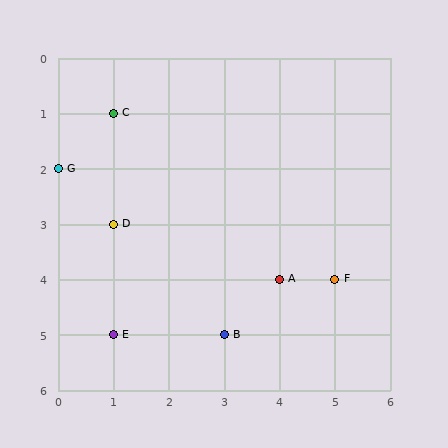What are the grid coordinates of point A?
Point A is at grid coordinates (4, 4).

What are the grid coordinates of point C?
Point C is at grid coordinates (1, 1).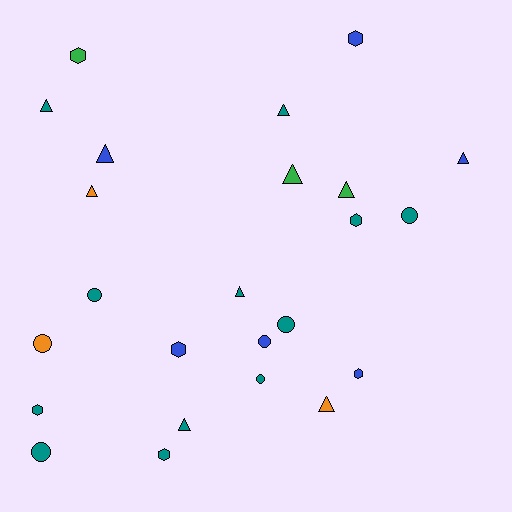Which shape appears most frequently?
Triangle, with 10 objects.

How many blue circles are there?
There is 1 blue circle.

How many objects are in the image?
There are 24 objects.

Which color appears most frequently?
Teal, with 12 objects.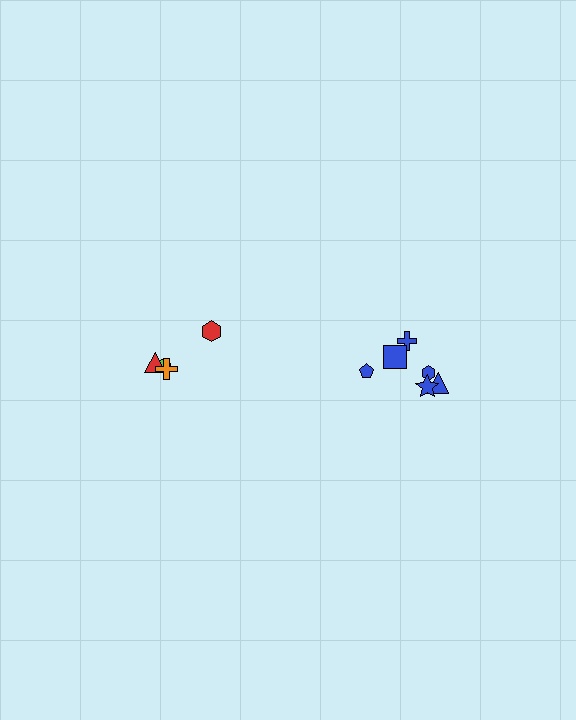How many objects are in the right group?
There are 6 objects.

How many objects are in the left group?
There are 4 objects.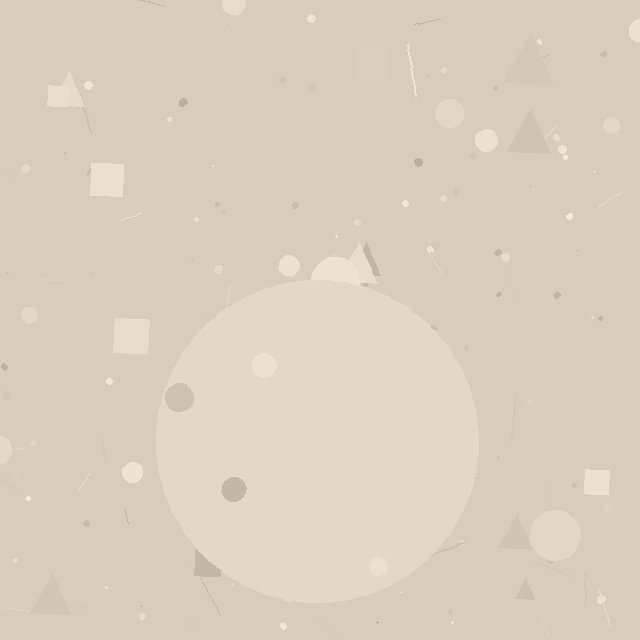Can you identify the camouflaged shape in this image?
The camouflaged shape is a circle.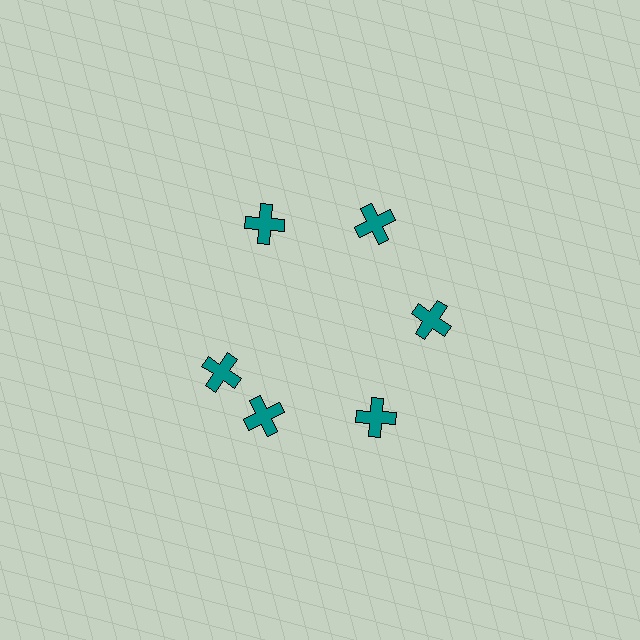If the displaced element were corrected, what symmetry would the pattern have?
It would have 6-fold rotational symmetry — the pattern would map onto itself every 60 degrees.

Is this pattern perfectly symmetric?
No. The 6 teal crosses are arranged in a ring, but one element near the 9 o'clock position is rotated out of alignment along the ring, breaking the 6-fold rotational symmetry.